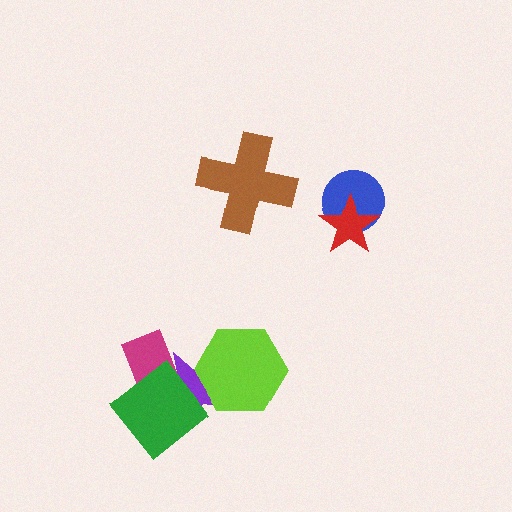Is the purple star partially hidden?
Yes, it is partially covered by another shape.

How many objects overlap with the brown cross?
0 objects overlap with the brown cross.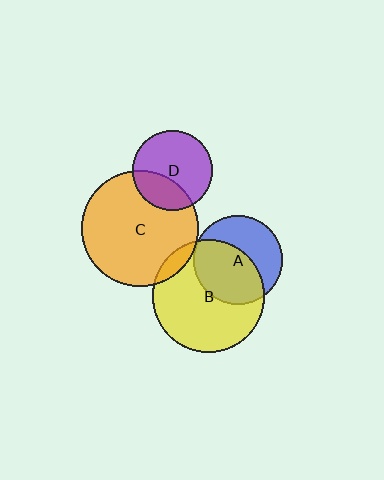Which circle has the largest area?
Circle C (orange).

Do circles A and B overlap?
Yes.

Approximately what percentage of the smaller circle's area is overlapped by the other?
Approximately 55%.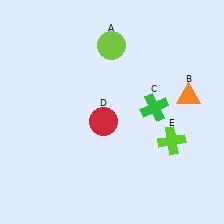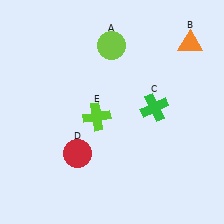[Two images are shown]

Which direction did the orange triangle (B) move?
The orange triangle (B) moved up.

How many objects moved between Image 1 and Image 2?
3 objects moved between the two images.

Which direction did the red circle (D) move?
The red circle (D) moved down.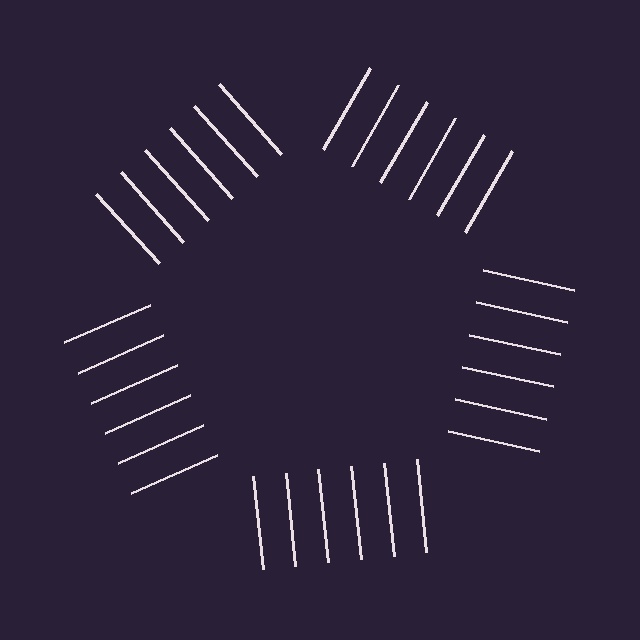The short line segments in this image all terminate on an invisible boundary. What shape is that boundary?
An illusory pentagon — the line segments terminate on its edges but no continuous stroke is drawn.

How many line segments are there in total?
30 — 6 along each of the 5 edges.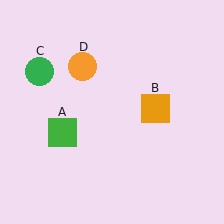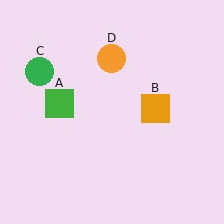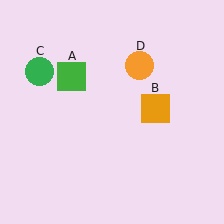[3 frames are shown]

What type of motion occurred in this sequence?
The green square (object A), orange circle (object D) rotated clockwise around the center of the scene.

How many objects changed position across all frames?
2 objects changed position: green square (object A), orange circle (object D).